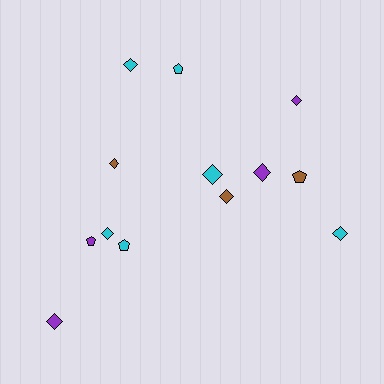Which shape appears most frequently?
Diamond, with 9 objects.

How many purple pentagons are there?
There is 1 purple pentagon.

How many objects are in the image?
There are 13 objects.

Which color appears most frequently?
Cyan, with 6 objects.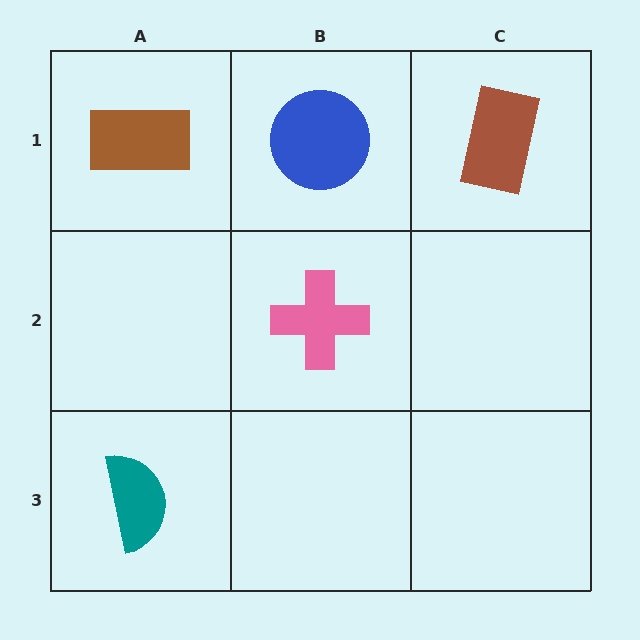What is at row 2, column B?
A pink cross.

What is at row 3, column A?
A teal semicircle.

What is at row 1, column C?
A brown rectangle.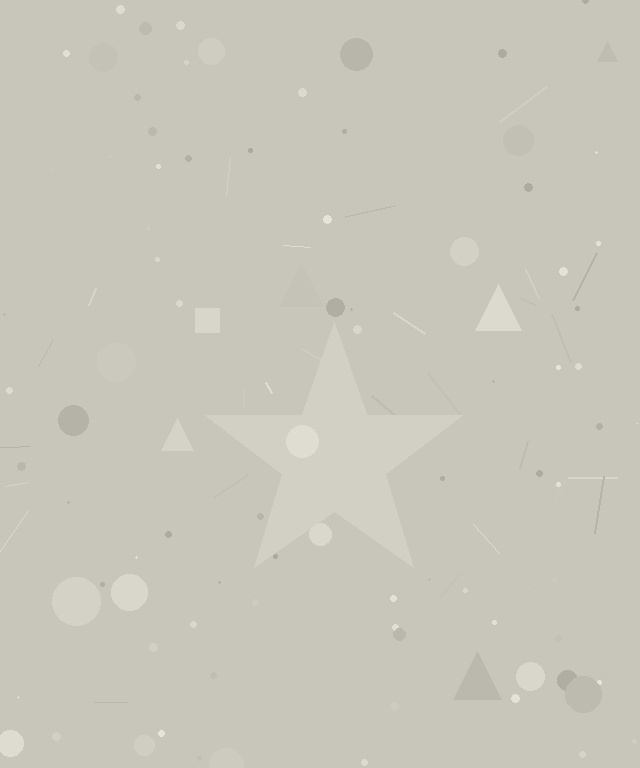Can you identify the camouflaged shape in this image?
The camouflaged shape is a star.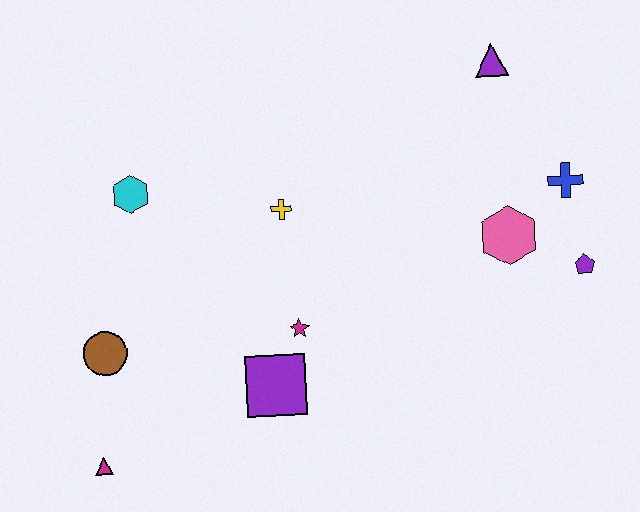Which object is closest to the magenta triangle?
The brown circle is closest to the magenta triangle.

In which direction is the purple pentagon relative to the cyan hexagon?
The purple pentagon is to the right of the cyan hexagon.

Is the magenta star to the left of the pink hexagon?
Yes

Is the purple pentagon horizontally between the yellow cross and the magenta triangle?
No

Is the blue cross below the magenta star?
No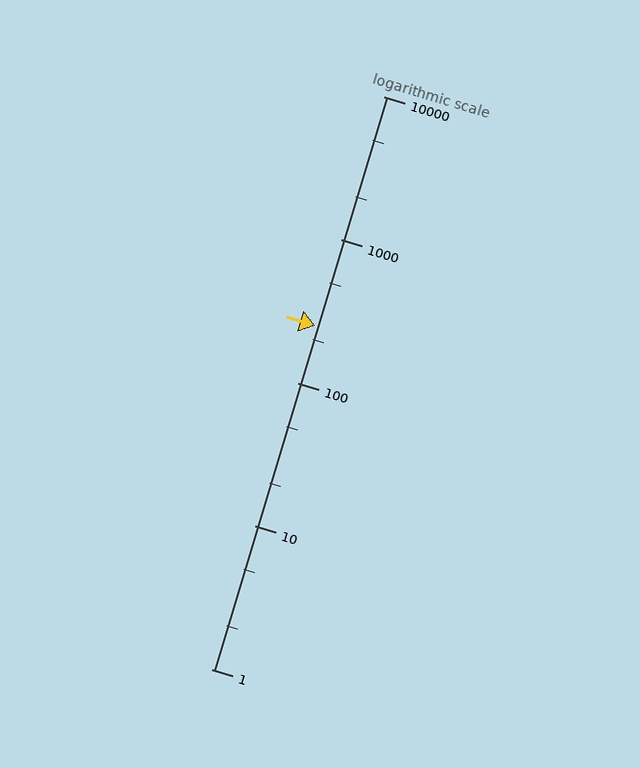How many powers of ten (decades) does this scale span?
The scale spans 4 decades, from 1 to 10000.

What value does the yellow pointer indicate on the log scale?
The pointer indicates approximately 250.